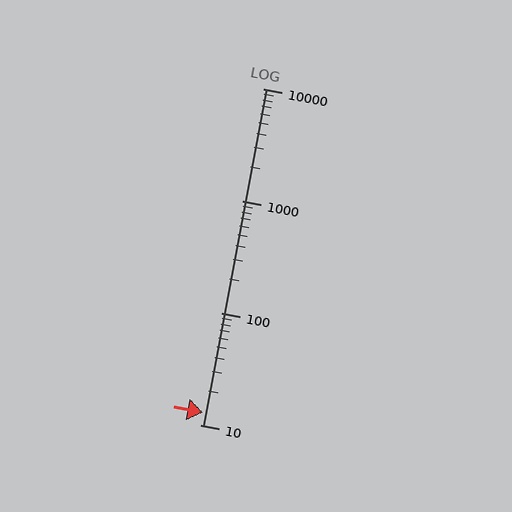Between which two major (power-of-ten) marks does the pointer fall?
The pointer is between 10 and 100.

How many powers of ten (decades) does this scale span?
The scale spans 3 decades, from 10 to 10000.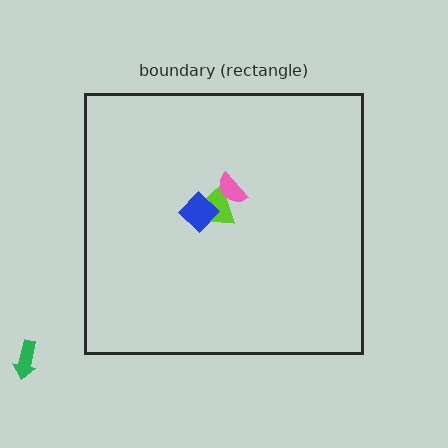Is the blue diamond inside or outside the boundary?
Inside.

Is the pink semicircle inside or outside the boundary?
Inside.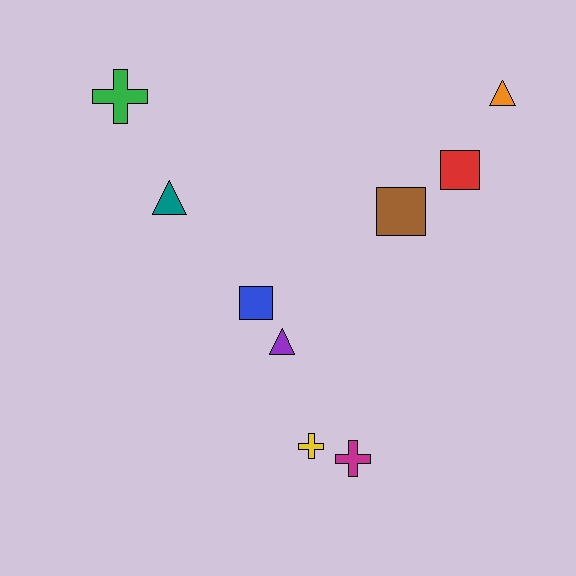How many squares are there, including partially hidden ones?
There are 3 squares.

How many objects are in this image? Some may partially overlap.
There are 9 objects.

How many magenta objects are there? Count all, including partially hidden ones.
There is 1 magenta object.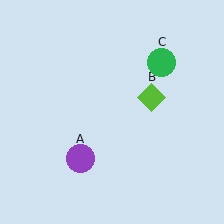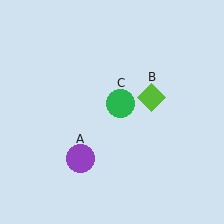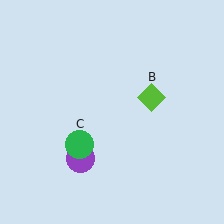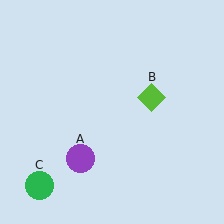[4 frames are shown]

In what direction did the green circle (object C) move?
The green circle (object C) moved down and to the left.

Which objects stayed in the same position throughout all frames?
Purple circle (object A) and lime diamond (object B) remained stationary.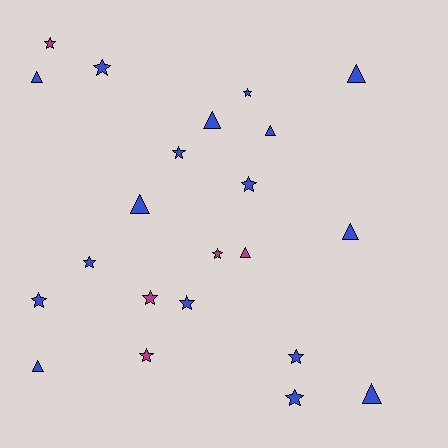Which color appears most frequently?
Blue, with 17 objects.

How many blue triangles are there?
There are 8 blue triangles.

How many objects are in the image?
There are 22 objects.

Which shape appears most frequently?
Star, with 13 objects.